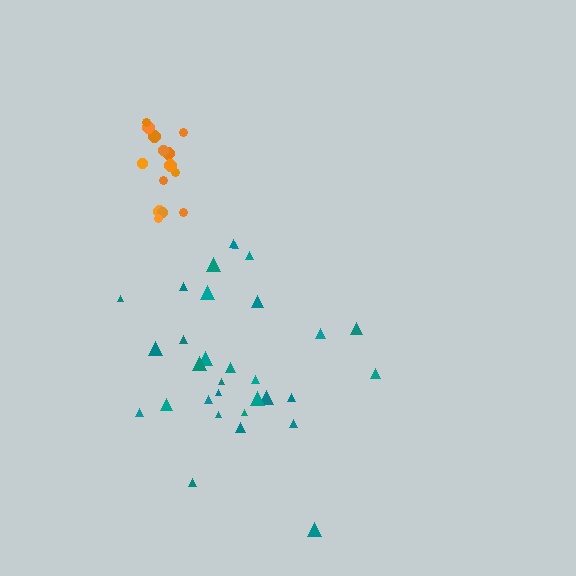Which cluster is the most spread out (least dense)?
Teal.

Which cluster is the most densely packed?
Orange.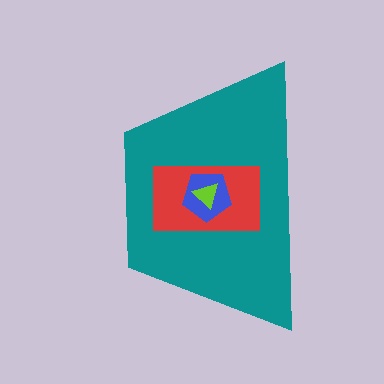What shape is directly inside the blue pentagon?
The lime triangle.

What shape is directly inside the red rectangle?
The blue pentagon.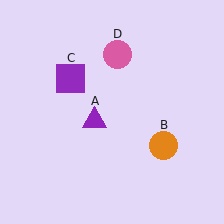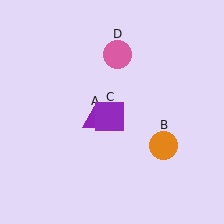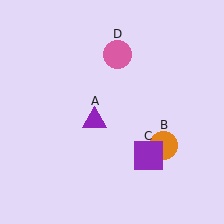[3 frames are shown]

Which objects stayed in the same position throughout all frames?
Purple triangle (object A) and orange circle (object B) and pink circle (object D) remained stationary.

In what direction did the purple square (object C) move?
The purple square (object C) moved down and to the right.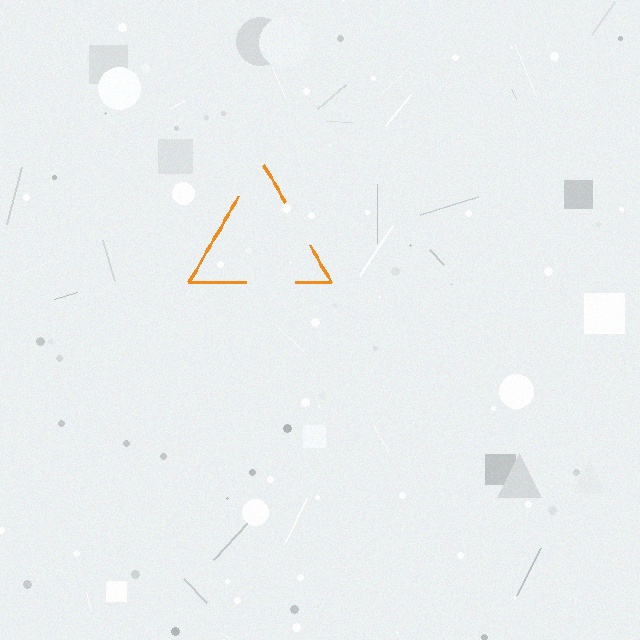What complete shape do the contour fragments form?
The contour fragments form a triangle.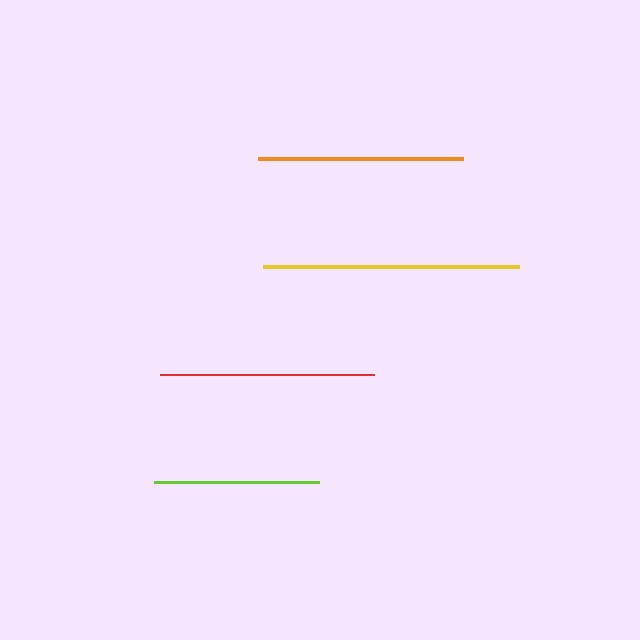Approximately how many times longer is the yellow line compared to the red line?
The yellow line is approximately 1.2 times the length of the red line.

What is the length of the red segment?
The red segment is approximately 214 pixels long.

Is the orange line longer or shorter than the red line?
The red line is longer than the orange line.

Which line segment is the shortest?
The lime line is the shortest at approximately 165 pixels.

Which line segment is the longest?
The yellow line is the longest at approximately 256 pixels.